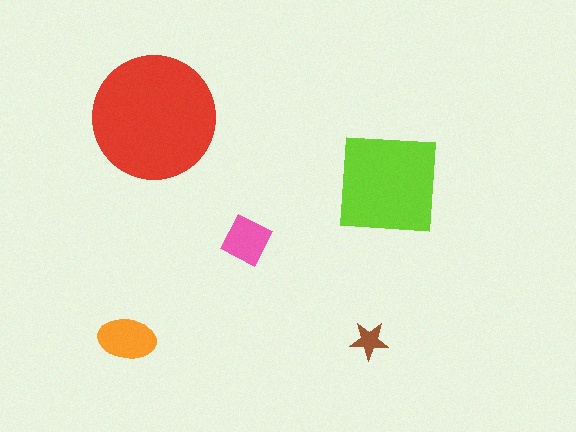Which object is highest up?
The red circle is topmost.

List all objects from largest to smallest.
The red circle, the lime square, the orange ellipse, the pink diamond, the brown star.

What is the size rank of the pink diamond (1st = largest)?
4th.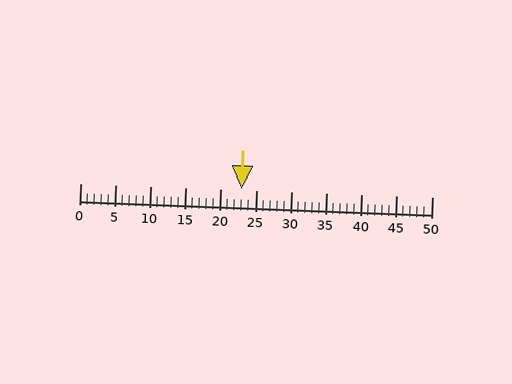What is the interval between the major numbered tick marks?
The major tick marks are spaced 5 units apart.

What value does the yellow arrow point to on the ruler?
The yellow arrow points to approximately 23.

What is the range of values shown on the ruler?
The ruler shows values from 0 to 50.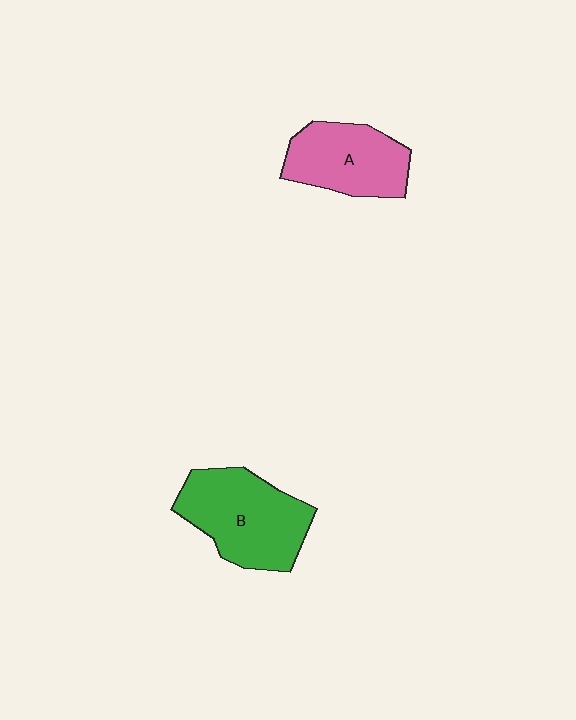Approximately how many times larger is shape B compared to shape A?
Approximately 1.3 times.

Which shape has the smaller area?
Shape A (pink).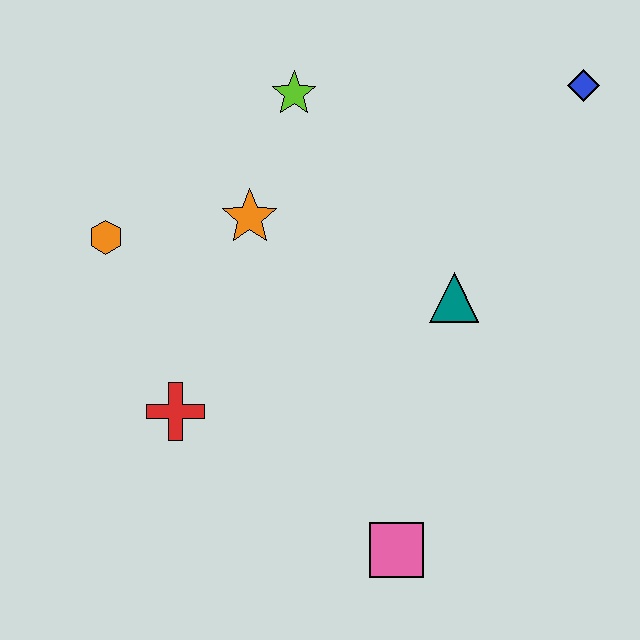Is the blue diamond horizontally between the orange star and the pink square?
No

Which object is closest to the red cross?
The orange hexagon is closest to the red cross.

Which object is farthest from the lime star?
The pink square is farthest from the lime star.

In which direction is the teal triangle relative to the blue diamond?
The teal triangle is below the blue diamond.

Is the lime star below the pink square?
No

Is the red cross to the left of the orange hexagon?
No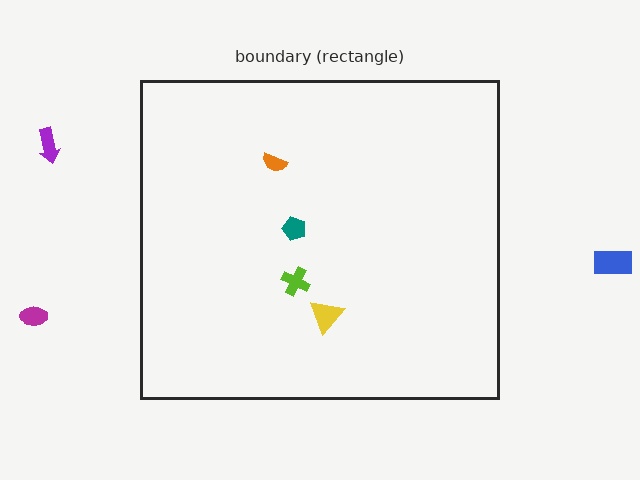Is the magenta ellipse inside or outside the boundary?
Outside.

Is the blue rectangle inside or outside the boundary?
Outside.